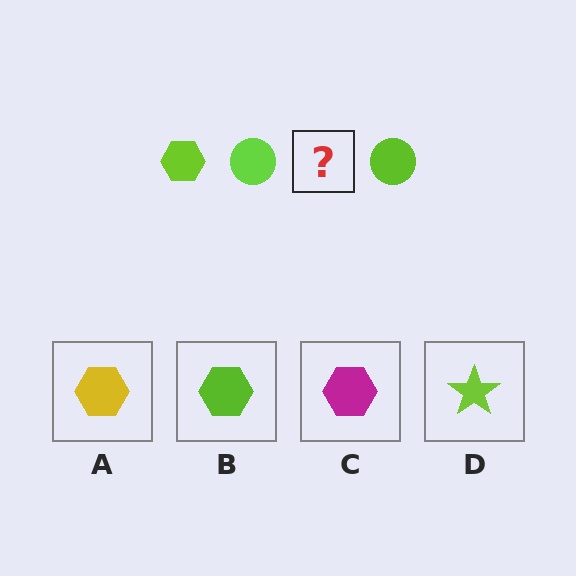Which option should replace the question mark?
Option B.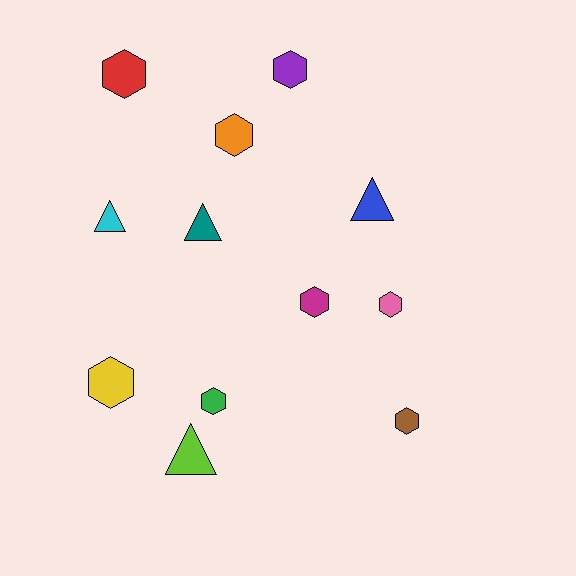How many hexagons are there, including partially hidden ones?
There are 8 hexagons.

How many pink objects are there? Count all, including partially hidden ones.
There is 1 pink object.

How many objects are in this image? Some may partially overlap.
There are 12 objects.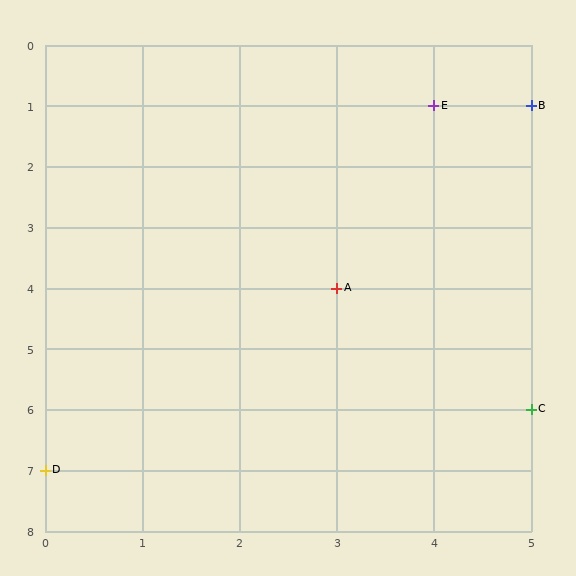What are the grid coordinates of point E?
Point E is at grid coordinates (4, 1).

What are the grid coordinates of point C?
Point C is at grid coordinates (5, 6).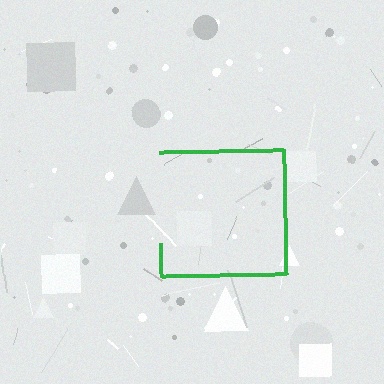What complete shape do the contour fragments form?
The contour fragments form a square.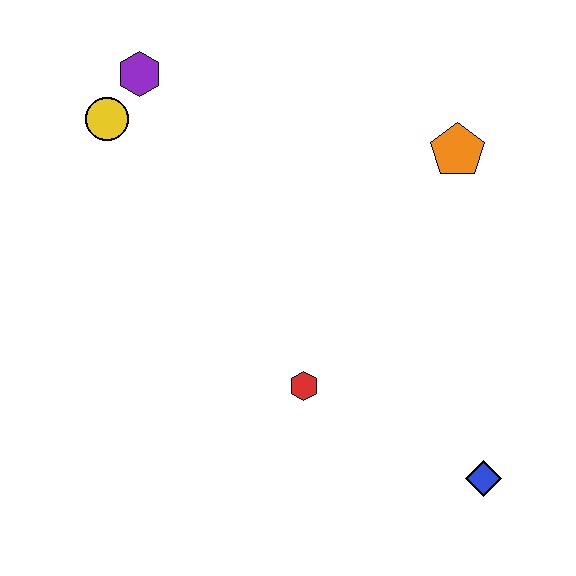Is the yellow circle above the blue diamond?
Yes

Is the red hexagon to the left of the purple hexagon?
No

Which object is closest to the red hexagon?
The blue diamond is closest to the red hexagon.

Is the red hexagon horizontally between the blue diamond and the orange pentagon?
No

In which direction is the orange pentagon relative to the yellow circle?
The orange pentagon is to the right of the yellow circle.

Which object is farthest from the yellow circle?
The blue diamond is farthest from the yellow circle.